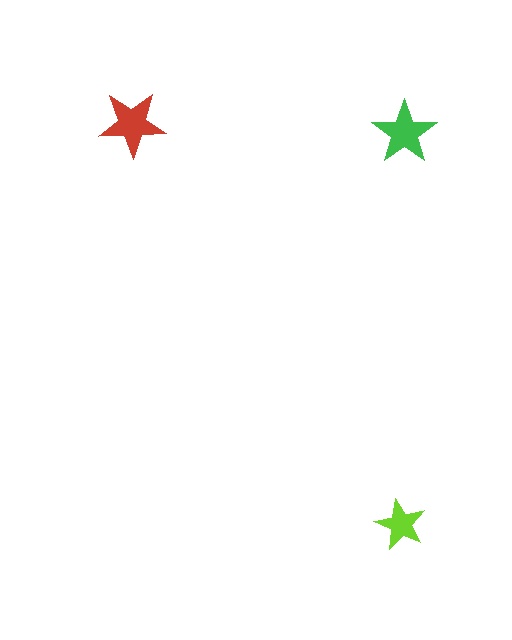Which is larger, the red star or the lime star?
The red one.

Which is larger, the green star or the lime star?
The green one.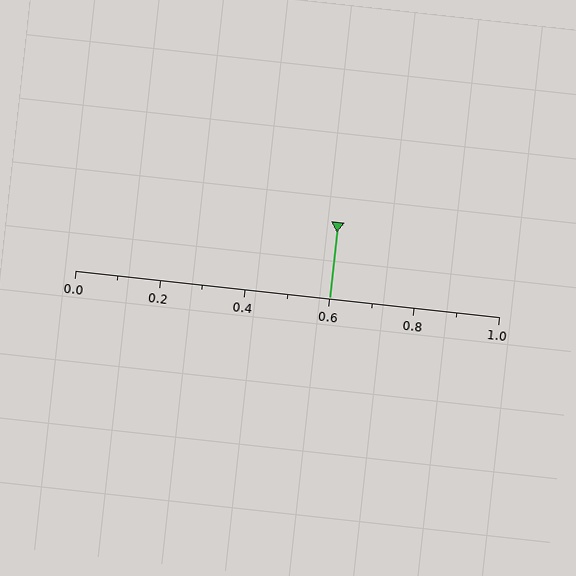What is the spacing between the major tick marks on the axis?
The major ticks are spaced 0.2 apart.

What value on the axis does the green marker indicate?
The marker indicates approximately 0.6.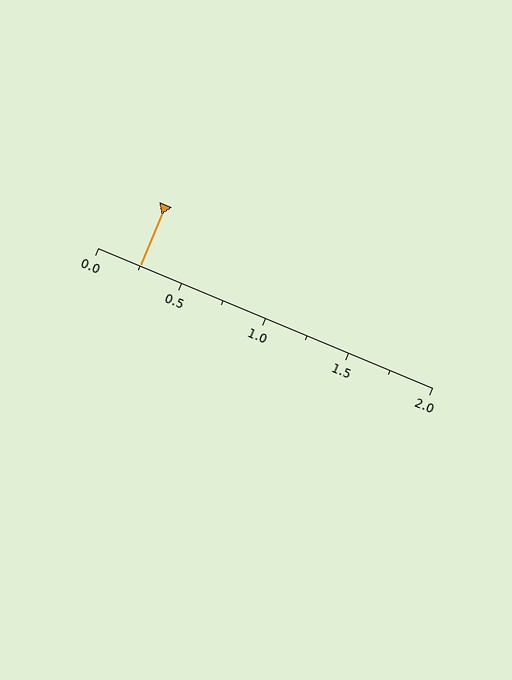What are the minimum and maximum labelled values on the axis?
The axis runs from 0.0 to 2.0.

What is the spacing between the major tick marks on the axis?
The major ticks are spaced 0.5 apart.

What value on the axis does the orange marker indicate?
The marker indicates approximately 0.25.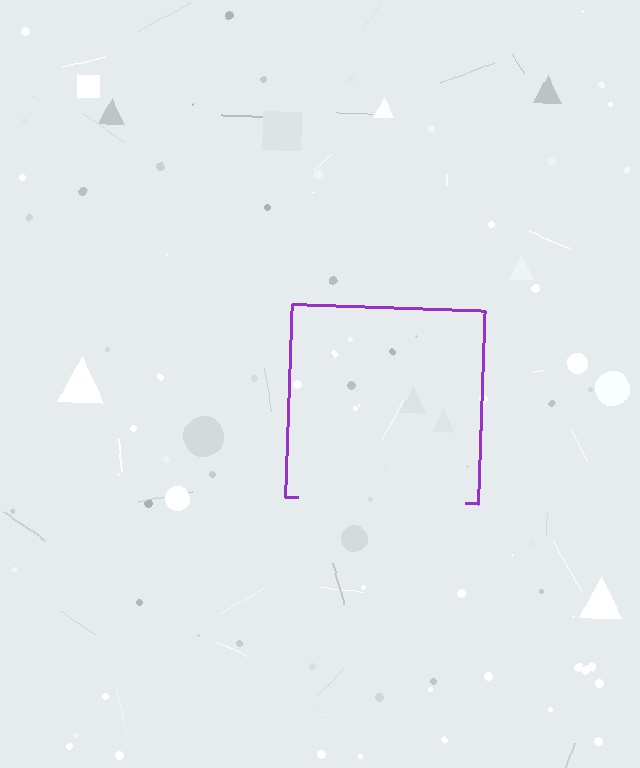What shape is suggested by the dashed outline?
The dashed outline suggests a square.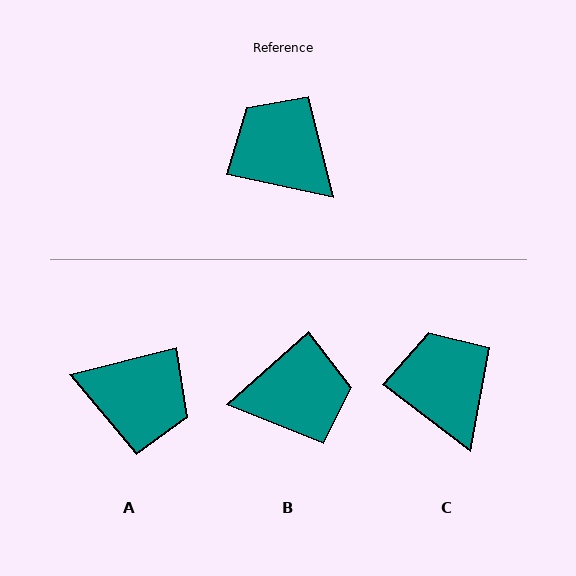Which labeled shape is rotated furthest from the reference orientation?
A, about 154 degrees away.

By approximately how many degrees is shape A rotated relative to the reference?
Approximately 154 degrees clockwise.